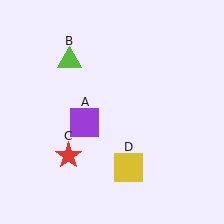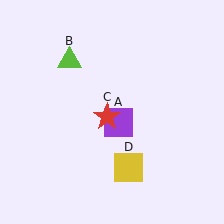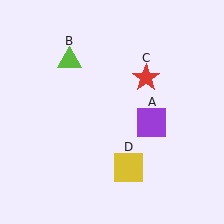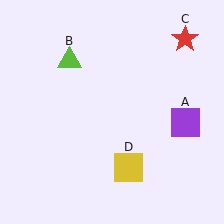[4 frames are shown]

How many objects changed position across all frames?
2 objects changed position: purple square (object A), red star (object C).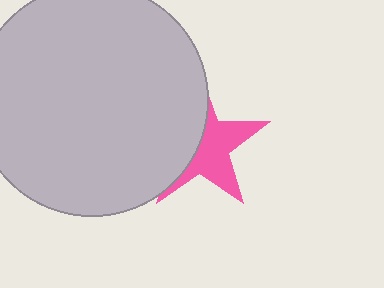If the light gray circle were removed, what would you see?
You would see the complete pink star.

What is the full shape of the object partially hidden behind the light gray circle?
The partially hidden object is a pink star.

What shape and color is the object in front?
The object in front is a light gray circle.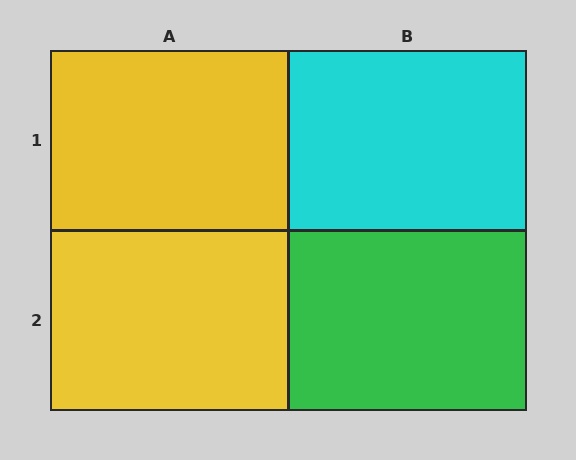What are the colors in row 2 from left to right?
Yellow, green.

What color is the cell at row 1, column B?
Cyan.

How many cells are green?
1 cell is green.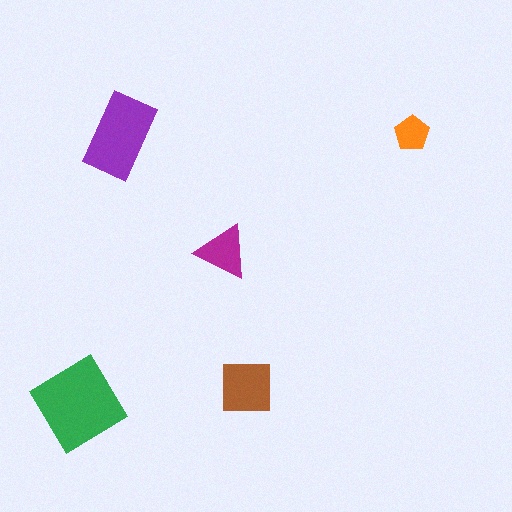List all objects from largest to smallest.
The green diamond, the purple rectangle, the brown square, the magenta triangle, the orange pentagon.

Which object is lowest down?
The green diamond is bottommost.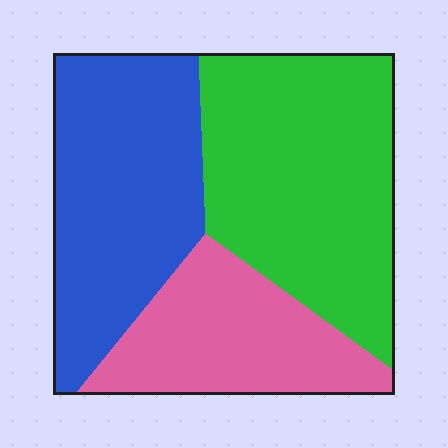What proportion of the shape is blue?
Blue takes up between a quarter and a half of the shape.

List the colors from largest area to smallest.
From largest to smallest: green, blue, pink.